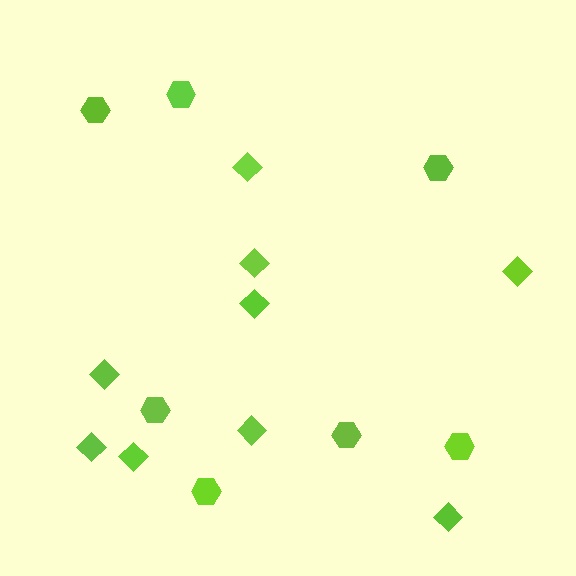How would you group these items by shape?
There are 2 groups: one group of hexagons (7) and one group of diamonds (9).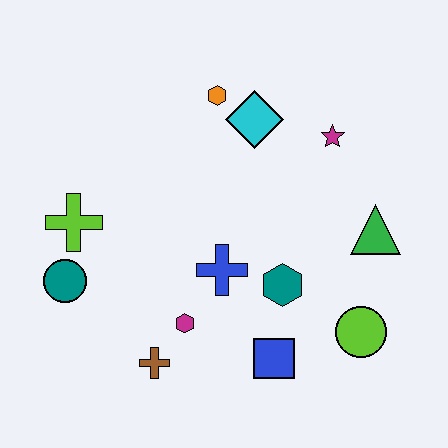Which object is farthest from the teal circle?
The green triangle is farthest from the teal circle.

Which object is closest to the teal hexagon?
The blue cross is closest to the teal hexagon.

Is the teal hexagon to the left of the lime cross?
No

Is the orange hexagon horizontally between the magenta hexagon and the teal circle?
No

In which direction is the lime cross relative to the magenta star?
The lime cross is to the left of the magenta star.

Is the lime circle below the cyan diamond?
Yes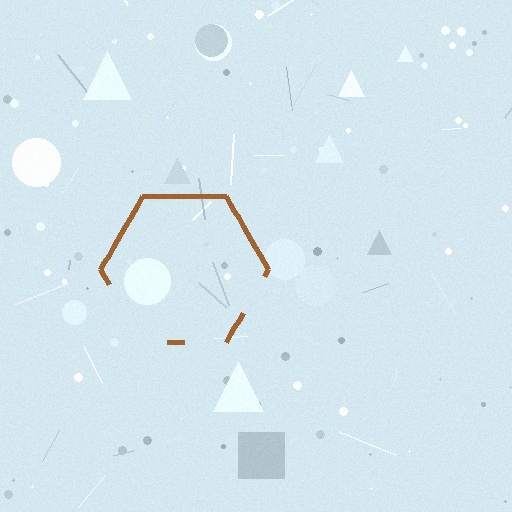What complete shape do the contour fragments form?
The contour fragments form a hexagon.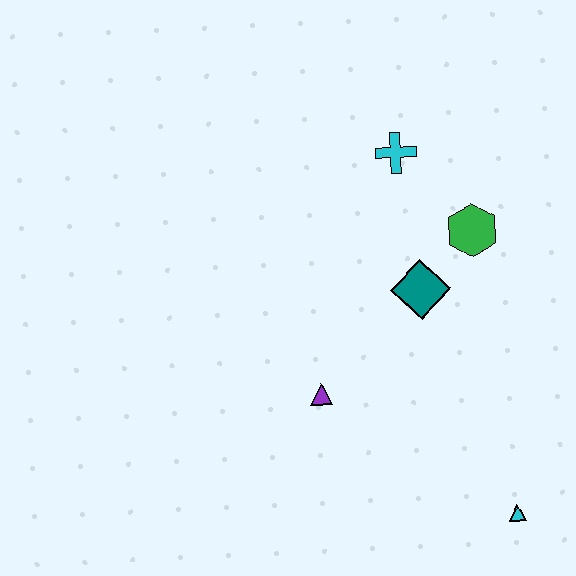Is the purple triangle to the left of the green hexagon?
Yes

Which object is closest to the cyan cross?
The green hexagon is closest to the cyan cross.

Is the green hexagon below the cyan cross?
Yes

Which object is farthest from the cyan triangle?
The cyan cross is farthest from the cyan triangle.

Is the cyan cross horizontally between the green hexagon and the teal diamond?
No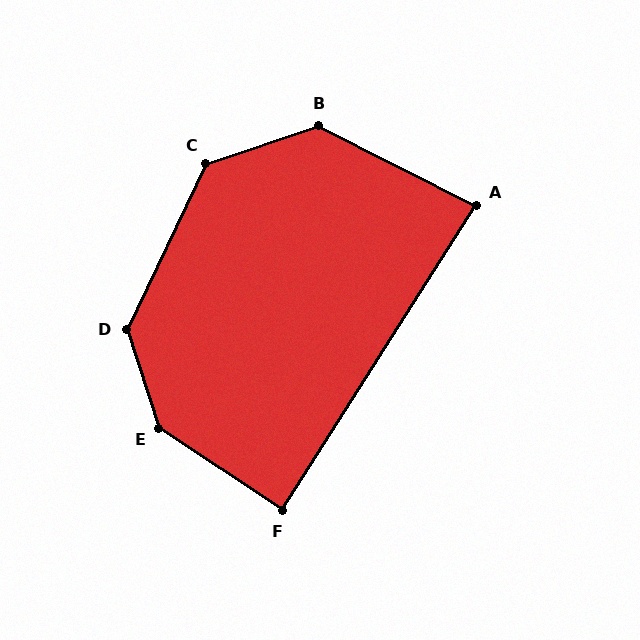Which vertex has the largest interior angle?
E, at approximately 142 degrees.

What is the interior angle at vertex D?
Approximately 136 degrees (obtuse).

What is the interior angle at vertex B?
Approximately 135 degrees (obtuse).